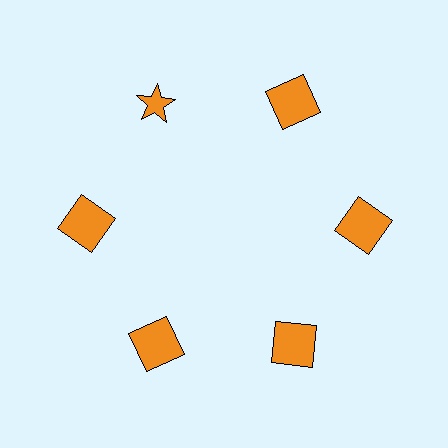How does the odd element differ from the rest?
It has a different shape: star instead of square.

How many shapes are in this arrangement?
There are 6 shapes arranged in a ring pattern.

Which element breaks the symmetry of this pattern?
The orange star at roughly the 11 o'clock position breaks the symmetry. All other shapes are orange squares.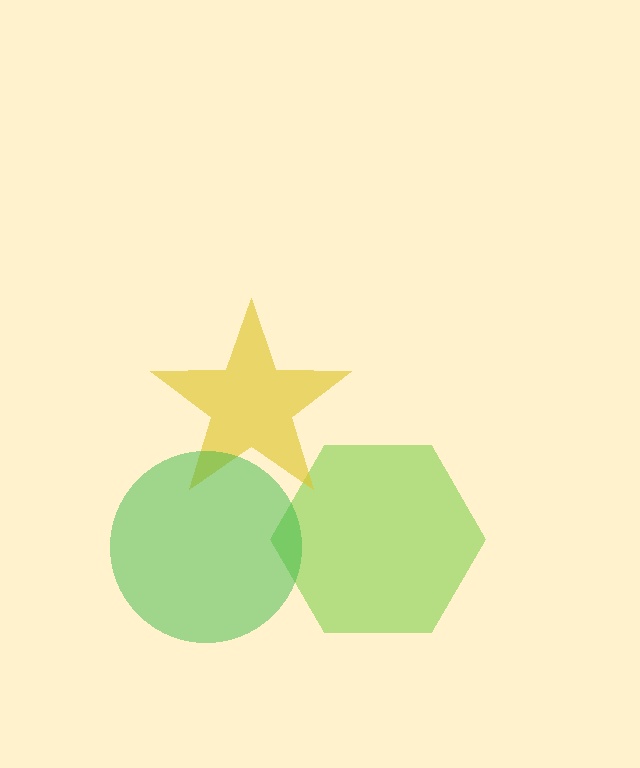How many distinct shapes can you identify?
There are 3 distinct shapes: a lime hexagon, a yellow star, a green circle.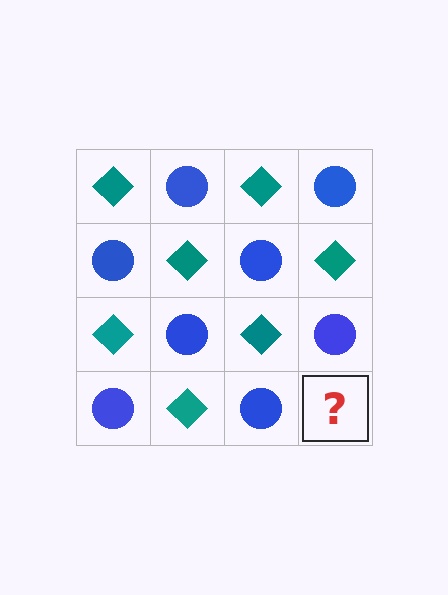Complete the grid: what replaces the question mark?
The question mark should be replaced with a teal diamond.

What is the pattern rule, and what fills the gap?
The rule is that it alternates teal diamond and blue circle in a checkerboard pattern. The gap should be filled with a teal diamond.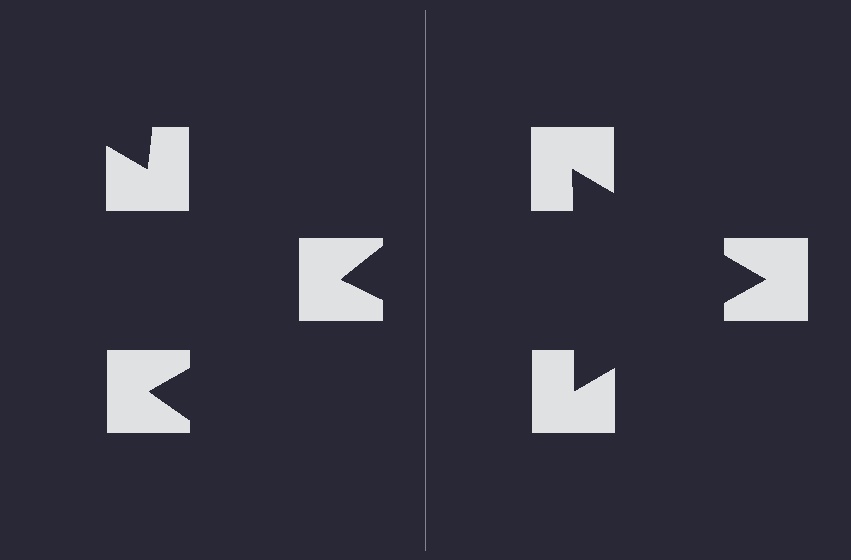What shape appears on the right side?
An illusory triangle.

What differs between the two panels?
The notched squares are positioned identically on both sides; only the wedge orientations differ. On the right they align to a triangle; on the left they are misaligned.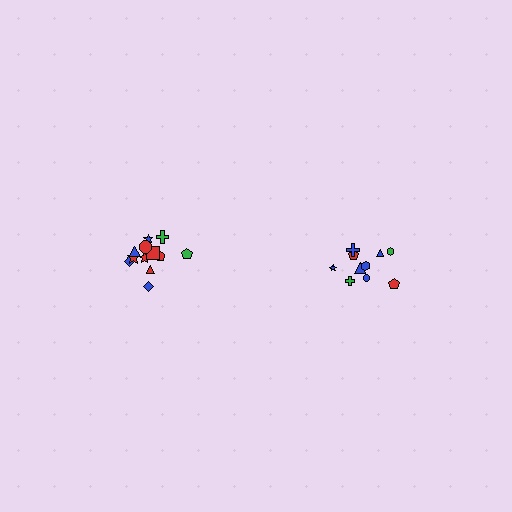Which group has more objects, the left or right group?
The left group.